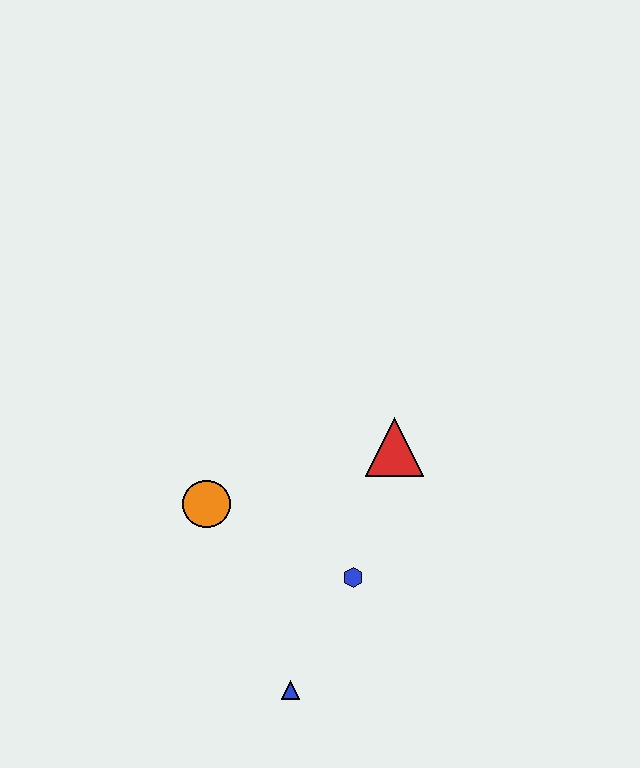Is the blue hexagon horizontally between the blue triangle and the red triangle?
Yes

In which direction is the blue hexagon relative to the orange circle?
The blue hexagon is to the right of the orange circle.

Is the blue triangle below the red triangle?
Yes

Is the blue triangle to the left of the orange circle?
No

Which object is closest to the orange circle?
The blue hexagon is closest to the orange circle.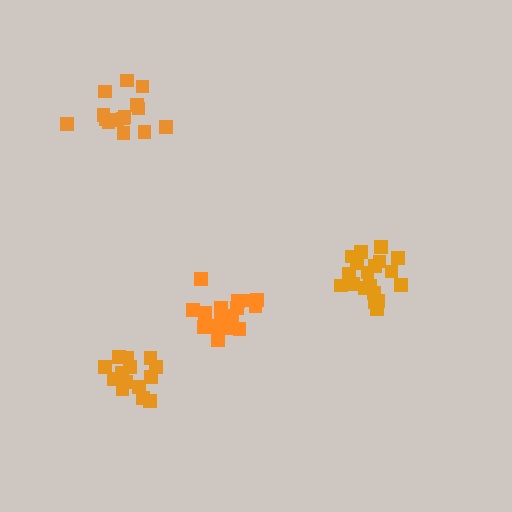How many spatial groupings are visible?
There are 4 spatial groupings.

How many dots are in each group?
Group 1: 15 dots, Group 2: 19 dots, Group 3: 14 dots, Group 4: 19 dots (67 total).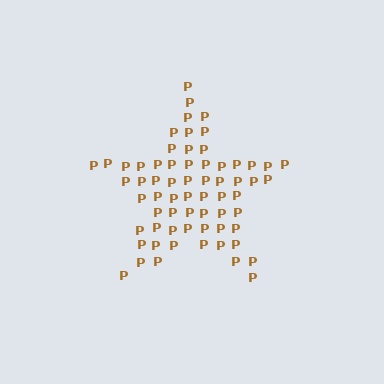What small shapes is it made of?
It is made of small letter P's.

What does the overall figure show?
The overall figure shows a star.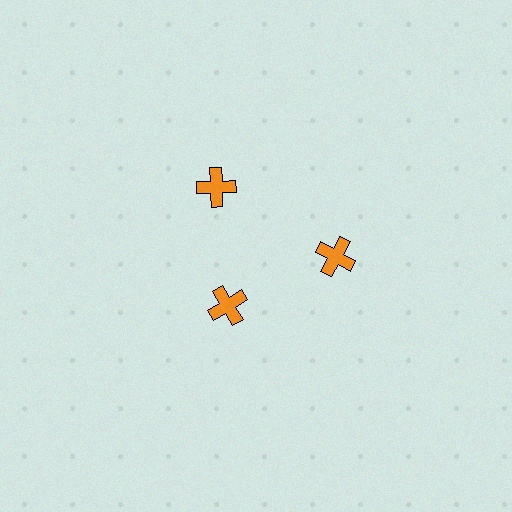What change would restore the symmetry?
The symmetry would be restored by moving it outward, back onto the ring so that all 3 crosses sit at equal angles and equal distance from the center.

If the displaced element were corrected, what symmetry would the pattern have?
It would have 3-fold rotational symmetry — the pattern would map onto itself every 120 degrees.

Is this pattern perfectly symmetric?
No. The 3 orange crosses are arranged in a ring, but one element near the 7 o'clock position is pulled inward toward the center, breaking the 3-fold rotational symmetry.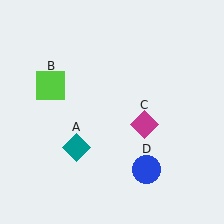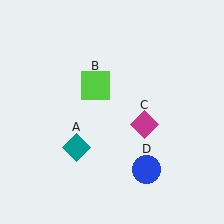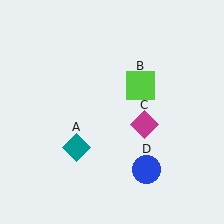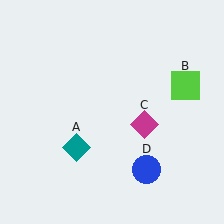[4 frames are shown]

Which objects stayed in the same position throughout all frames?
Teal diamond (object A) and magenta diamond (object C) and blue circle (object D) remained stationary.